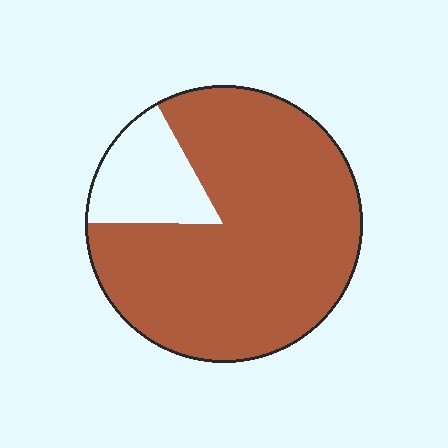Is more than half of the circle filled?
Yes.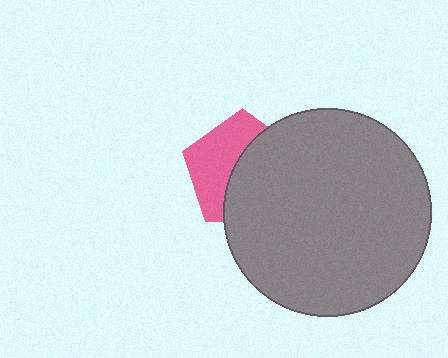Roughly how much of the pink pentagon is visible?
About half of it is visible (roughly 46%).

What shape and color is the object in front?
The object in front is a gray circle.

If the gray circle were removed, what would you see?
You would see the complete pink pentagon.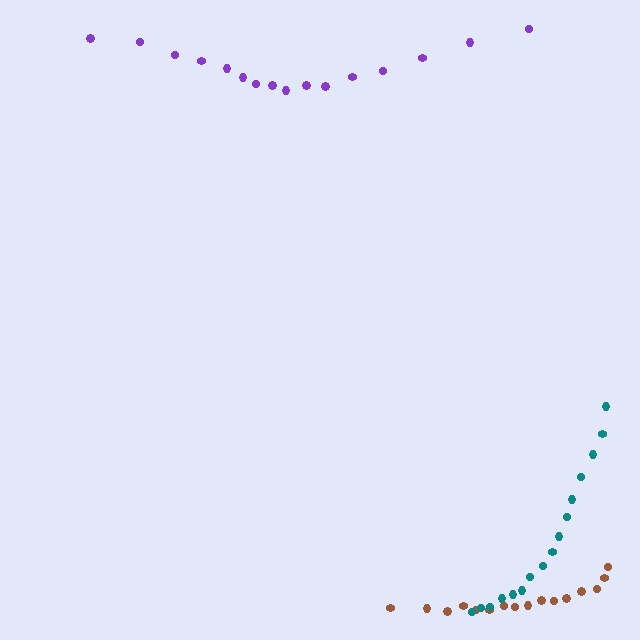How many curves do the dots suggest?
There are 3 distinct paths.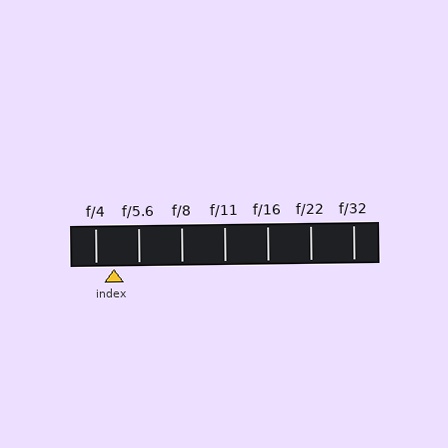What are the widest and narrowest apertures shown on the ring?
The widest aperture shown is f/4 and the narrowest is f/32.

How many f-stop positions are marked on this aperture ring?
There are 7 f-stop positions marked.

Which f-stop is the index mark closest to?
The index mark is closest to f/4.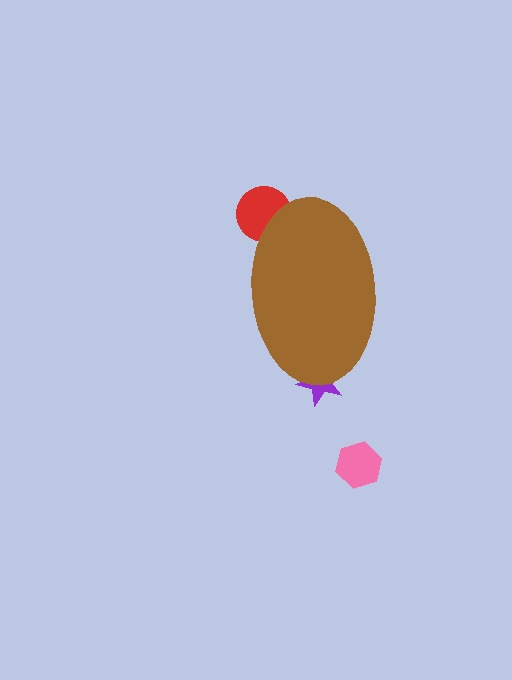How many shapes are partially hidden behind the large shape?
2 shapes are partially hidden.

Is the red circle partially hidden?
Yes, the red circle is partially hidden behind the brown ellipse.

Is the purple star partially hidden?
Yes, the purple star is partially hidden behind the brown ellipse.